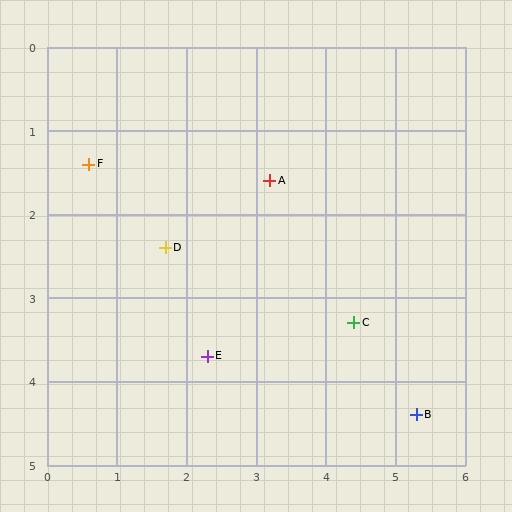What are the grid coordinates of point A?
Point A is at approximately (3.2, 1.6).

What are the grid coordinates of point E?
Point E is at approximately (2.3, 3.7).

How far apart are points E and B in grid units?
Points E and B are about 3.1 grid units apart.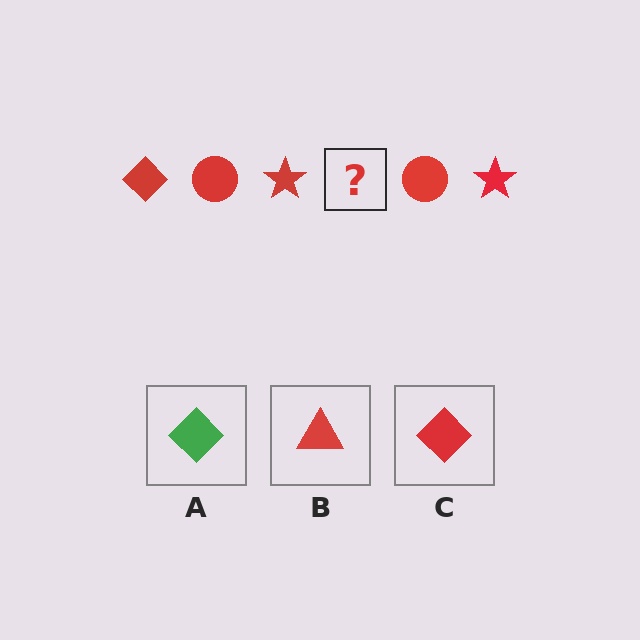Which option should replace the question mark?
Option C.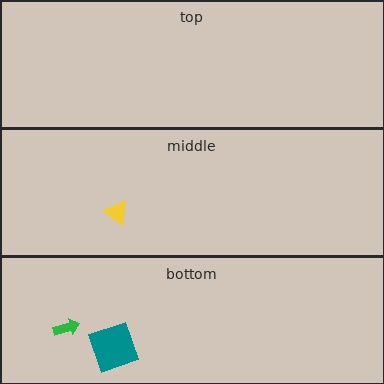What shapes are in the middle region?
The yellow triangle.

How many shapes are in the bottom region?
2.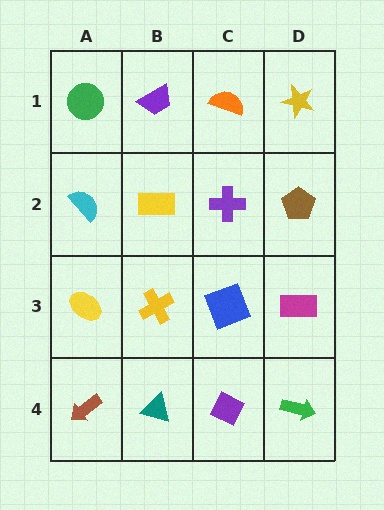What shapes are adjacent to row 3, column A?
A cyan semicircle (row 2, column A), a brown arrow (row 4, column A), a yellow cross (row 3, column B).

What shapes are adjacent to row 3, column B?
A yellow rectangle (row 2, column B), a teal triangle (row 4, column B), a yellow ellipse (row 3, column A), a blue square (row 3, column C).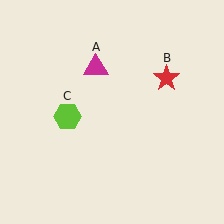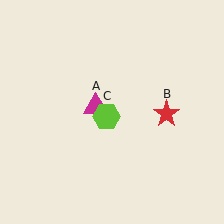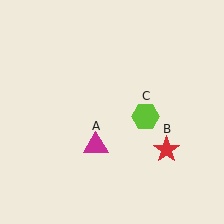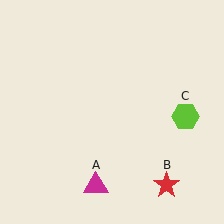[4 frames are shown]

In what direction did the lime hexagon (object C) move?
The lime hexagon (object C) moved right.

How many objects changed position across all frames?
3 objects changed position: magenta triangle (object A), red star (object B), lime hexagon (object C).